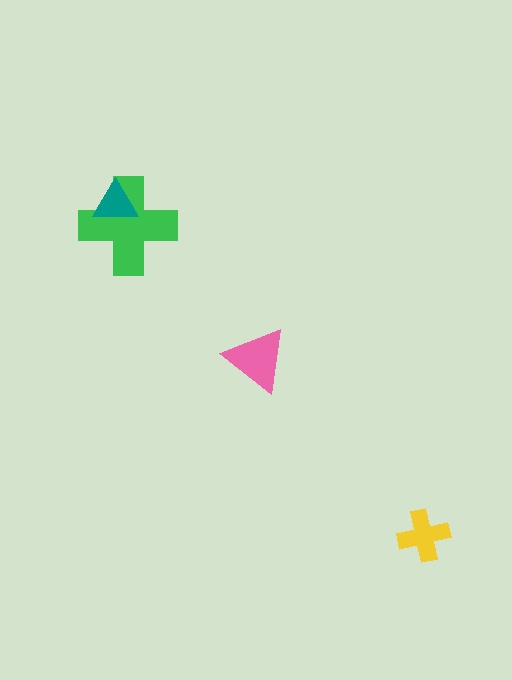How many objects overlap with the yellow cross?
0 objects overlap with the yellow cross.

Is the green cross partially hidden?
Yes, it is partially covered by another shape.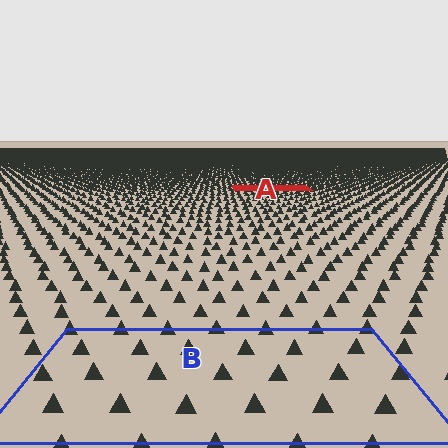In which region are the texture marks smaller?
The texture marks are smaller in region A, because it is farther away.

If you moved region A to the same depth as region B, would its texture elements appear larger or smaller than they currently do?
They would appear larger. At a closer depth, the same texture elements are projected at a bigger on-screen size.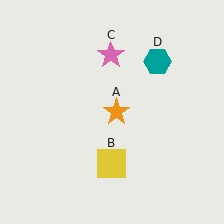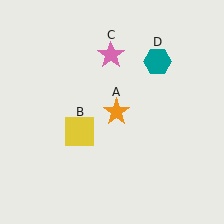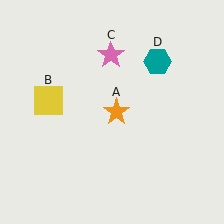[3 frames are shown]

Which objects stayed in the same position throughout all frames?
Orange star (object A) and pink star (object C) and teal hexagon (object D) remained stationary.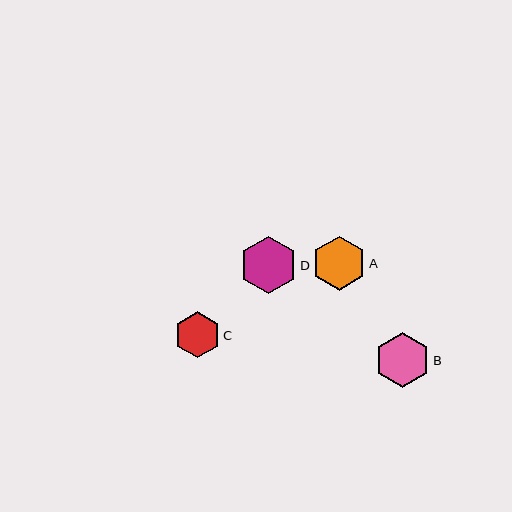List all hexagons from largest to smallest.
From largest to smallest: D, B, A, C.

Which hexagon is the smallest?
Hexagon C is the smallest with a size of approximately 46 pixels.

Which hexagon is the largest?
Hexagon D is the largest with a size of approximately 57 pixels.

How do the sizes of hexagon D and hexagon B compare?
Hexagon D and hexagon B are approximately the same size.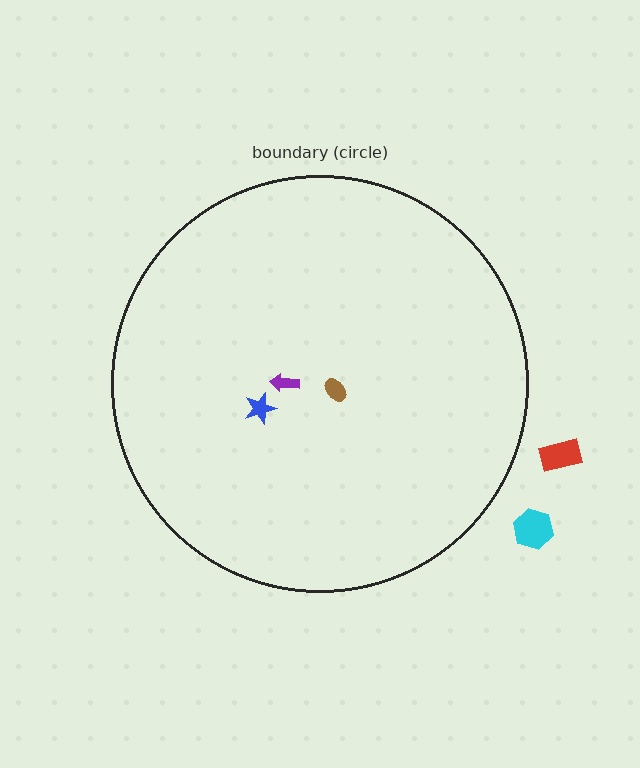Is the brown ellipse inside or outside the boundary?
Inside.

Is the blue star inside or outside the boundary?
Inside.